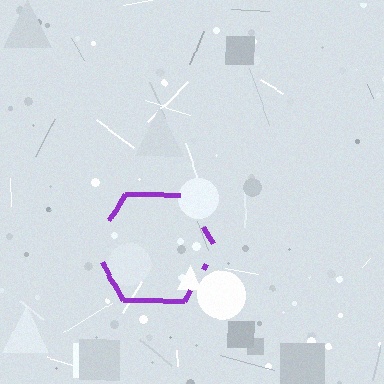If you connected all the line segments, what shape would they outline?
They would outline a hexagon.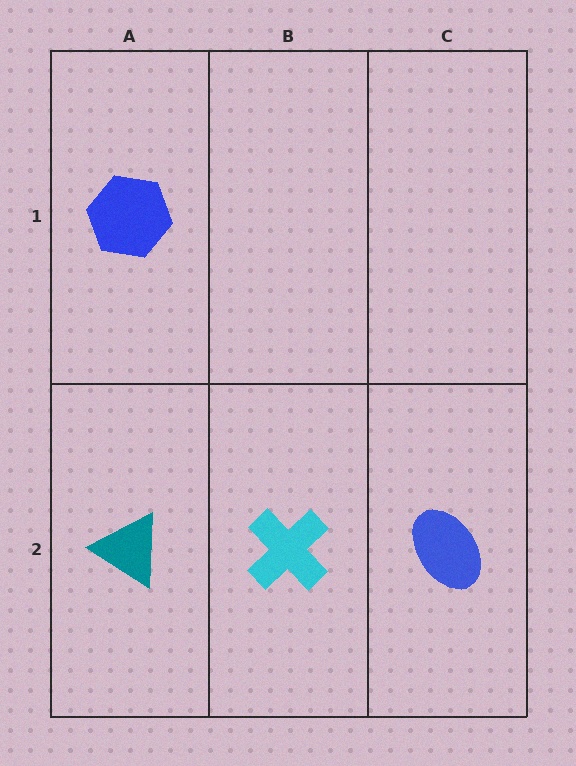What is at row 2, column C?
A blue ellipse.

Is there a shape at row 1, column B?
No, that cell is empty.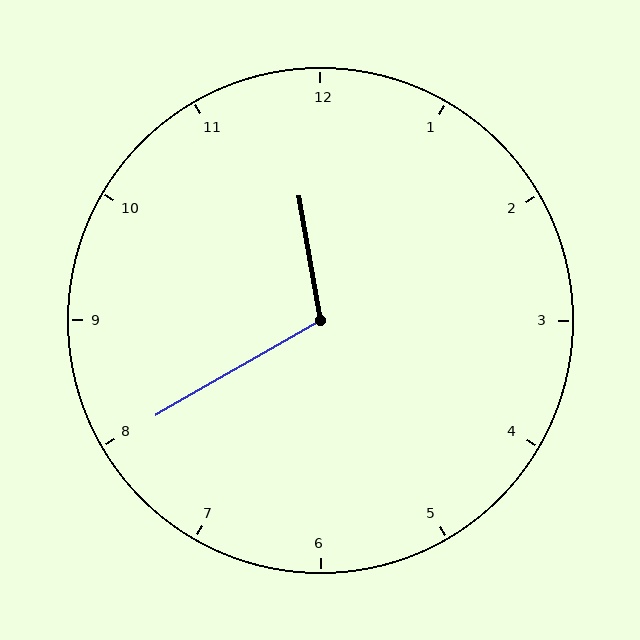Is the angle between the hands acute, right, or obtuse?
It is obtuse.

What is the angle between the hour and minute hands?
Approximately 110 degrees.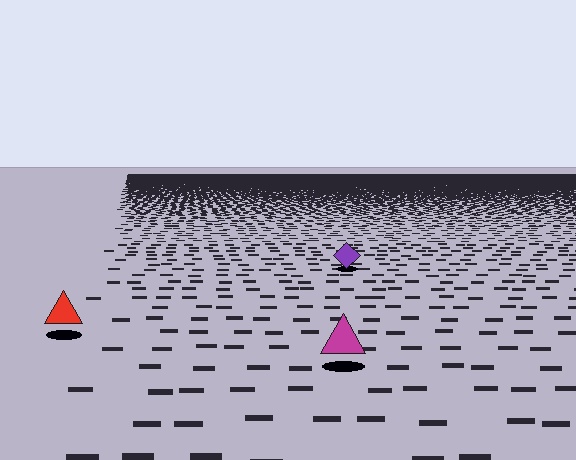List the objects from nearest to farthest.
From nearest to farthest: the magenta triangle, the red triangle, the purple diamond.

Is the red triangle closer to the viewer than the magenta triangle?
No. The magenta triangle is closer — you can tell from the texture gradient: the ground texture is coarser near it.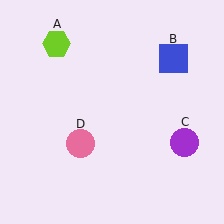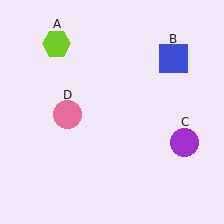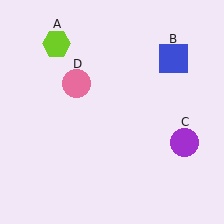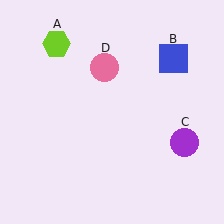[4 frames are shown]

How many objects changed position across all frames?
1 object changed position: pink circle (object D).